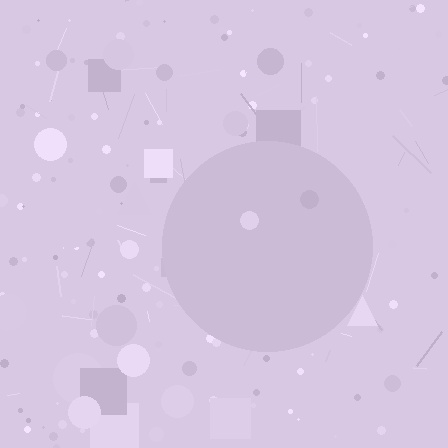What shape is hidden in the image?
A circle is hidden in the image.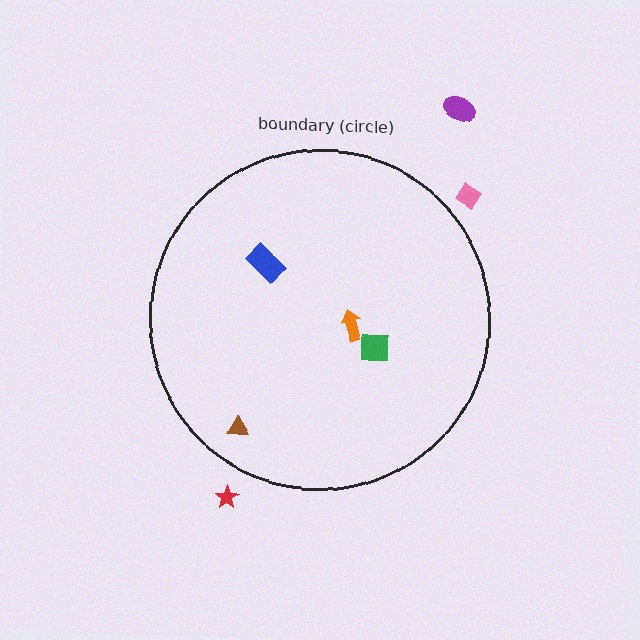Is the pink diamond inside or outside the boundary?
Outside.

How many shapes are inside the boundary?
4 inside, 3 outside.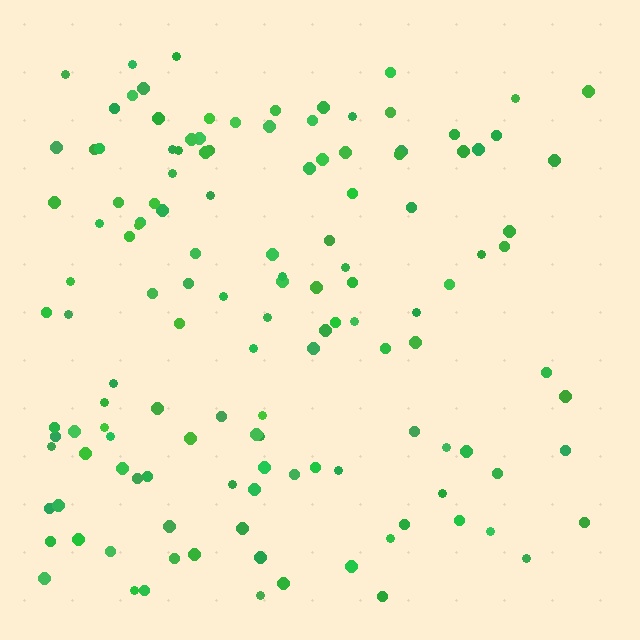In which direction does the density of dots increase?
From right to left, with the left side densest.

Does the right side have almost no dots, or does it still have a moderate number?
Still a moderate number, just noticeably fewer than the left.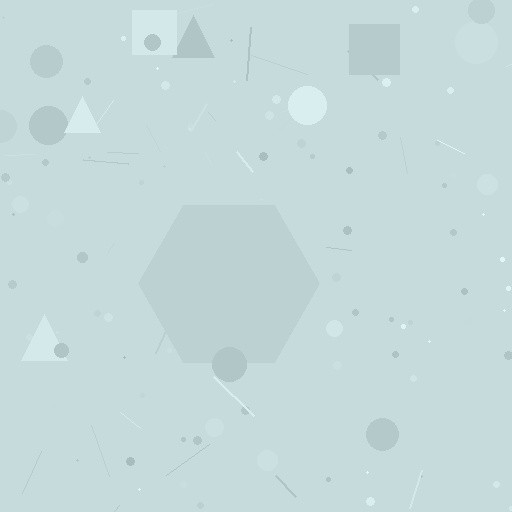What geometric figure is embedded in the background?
A hexagon is embedded in the background.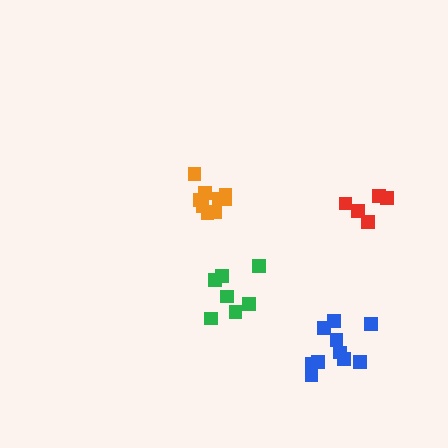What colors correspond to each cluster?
The clusters are colored: orange, green, blue, red.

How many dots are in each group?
Group 1: 9 dots, Group 2: 7 dots, Group 3: 10 dots, Group 4: 5 dots (31 total).